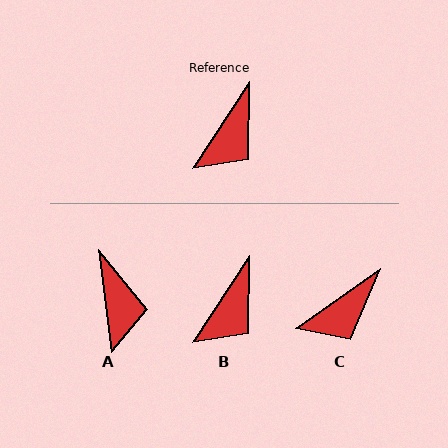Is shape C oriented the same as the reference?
No, it is off by about 21 degrees.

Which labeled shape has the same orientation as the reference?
B.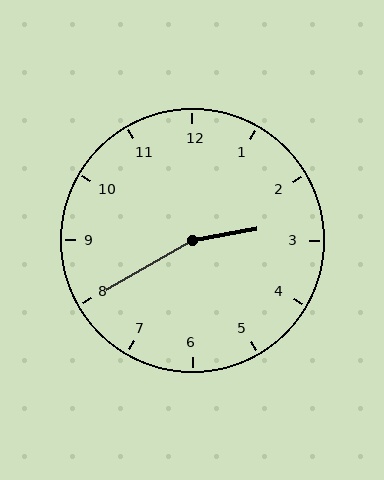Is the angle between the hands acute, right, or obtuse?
It is obtuse.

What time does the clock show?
2:40.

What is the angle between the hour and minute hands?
Approximately 160 degrees.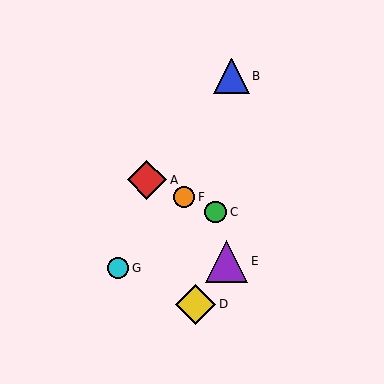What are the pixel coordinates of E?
Object E is at (227, 261).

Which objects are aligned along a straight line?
Objects A, C, F are aligned along a straight line.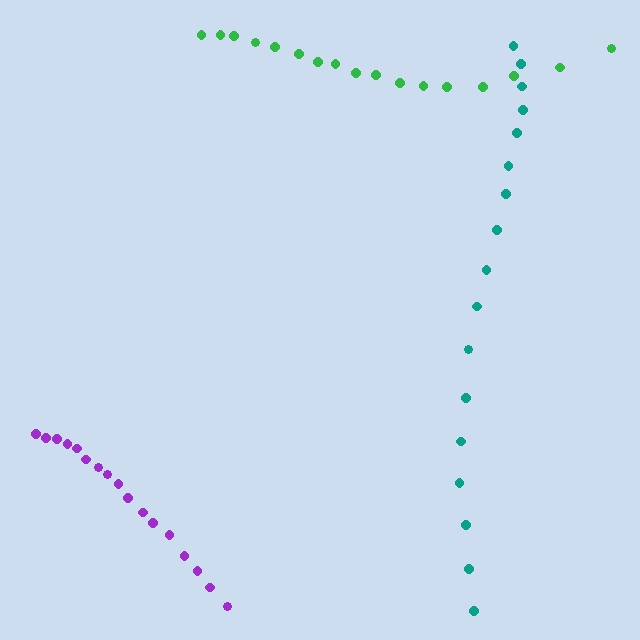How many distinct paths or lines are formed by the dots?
There are 3 distinct paths.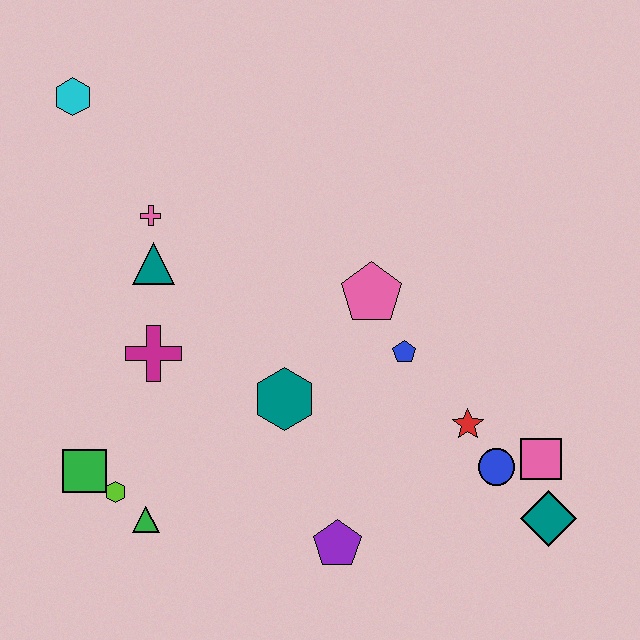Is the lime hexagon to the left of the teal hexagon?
Yes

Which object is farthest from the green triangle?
The cyan hexagon is farthest from the green triangle.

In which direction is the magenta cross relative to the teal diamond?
The magenta cross is to the left of the teal diamond.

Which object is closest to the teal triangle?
The pink cross is closest to the teal triangle.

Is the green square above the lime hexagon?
Yes